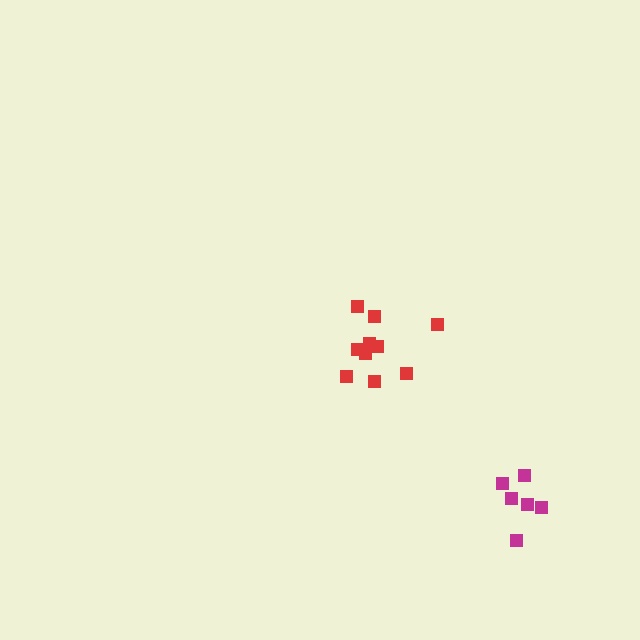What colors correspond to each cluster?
The clusters are colored: red, magenta.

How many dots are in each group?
Group 1: 10 dots, Group 2: 6 dots (16 total).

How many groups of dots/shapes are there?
There are 2 groups.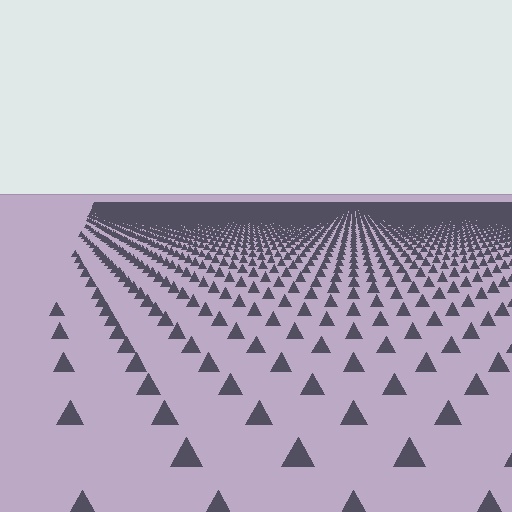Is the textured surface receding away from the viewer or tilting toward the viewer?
The surface is receding away from the viewer. Texture elements get smaller and denser toward the top.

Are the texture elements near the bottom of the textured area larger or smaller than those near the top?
Larger. Near the bottom, elements are closer to the viewer and appear at a bigger on-screen size.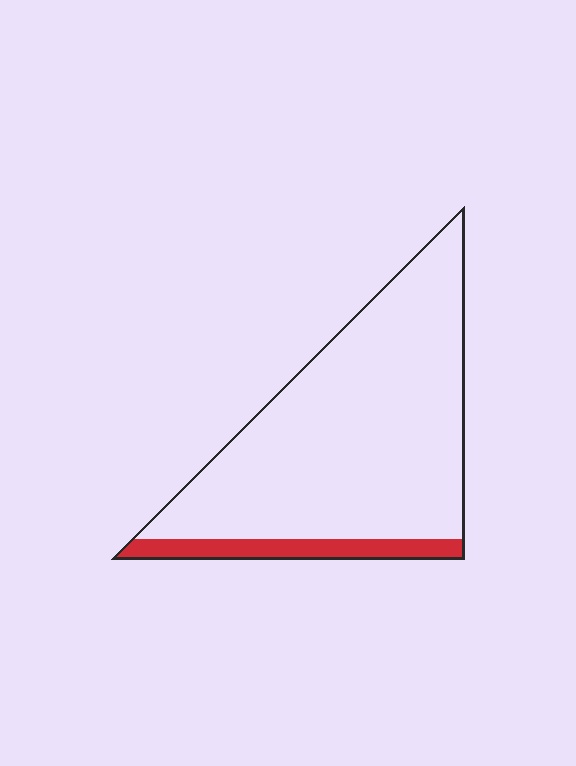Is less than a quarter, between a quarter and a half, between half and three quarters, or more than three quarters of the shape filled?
Less than a quarter.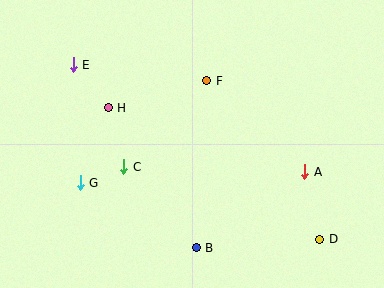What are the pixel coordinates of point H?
Point H is at (108, 108).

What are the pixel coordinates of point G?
Point G is at (80, 183).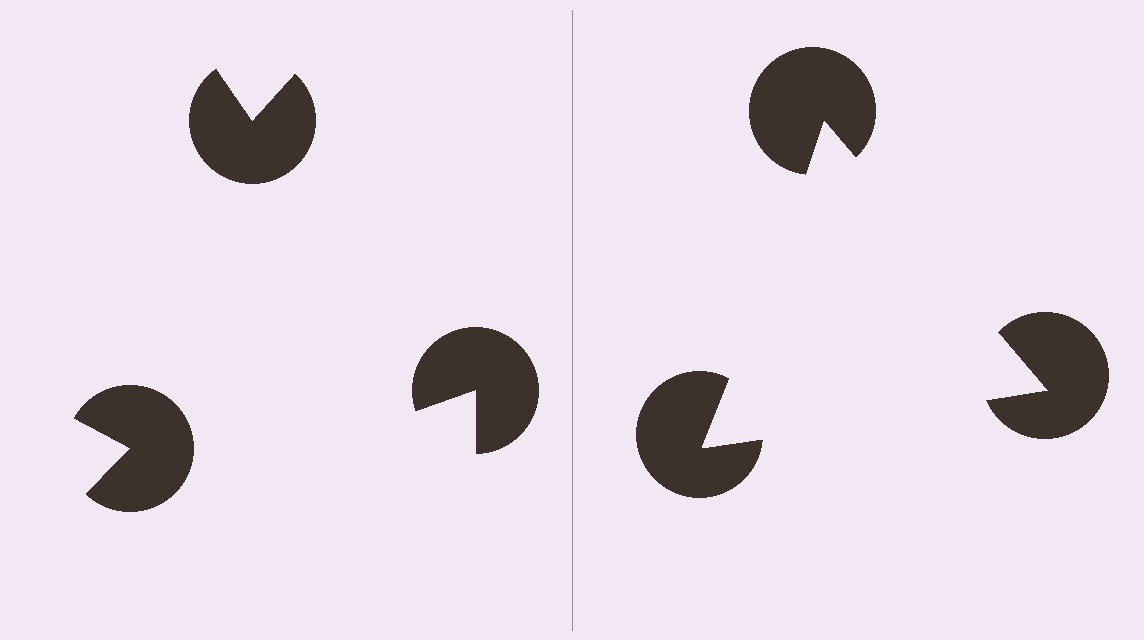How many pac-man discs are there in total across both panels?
6 — 3 on each side.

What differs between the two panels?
The pac-man discs are positioned identically on both sides; only the wedge orientations differ. On the right they align to a triangle; on the left they are misaligned.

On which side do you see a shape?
An illusory triangle appears on the right side. On the left side the wedge cuts are rotated, so no coherent shape forms.